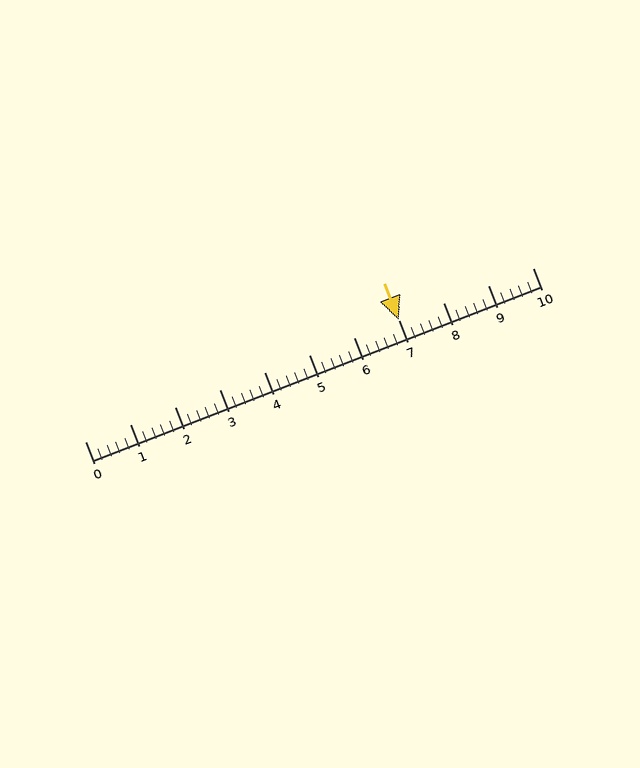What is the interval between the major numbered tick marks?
The major tick marks are spaced 1 units apart.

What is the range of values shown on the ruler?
The ruler shows values from 0 to 10.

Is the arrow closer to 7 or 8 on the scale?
The arrow is closer to 7.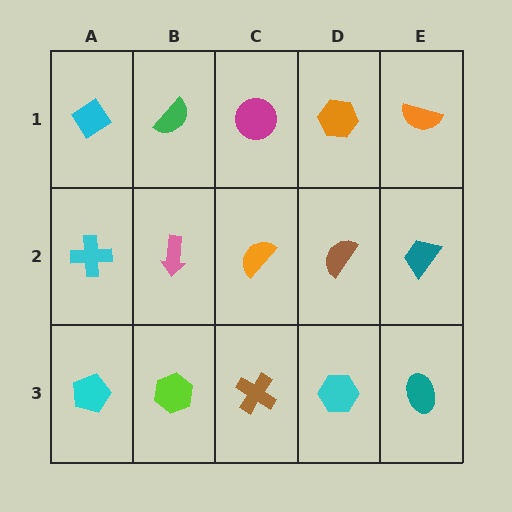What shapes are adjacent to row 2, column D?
An orange hexagon (row 1, column D), a cyan hexagon (row 3, column D), an orange semicircle (row 2, column C), a teal trapezoid (row 2, column E).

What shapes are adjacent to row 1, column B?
A pink arrow (row 2, column B), a cyan diamond (row 1, column A), a magenta circle (row 1, column C).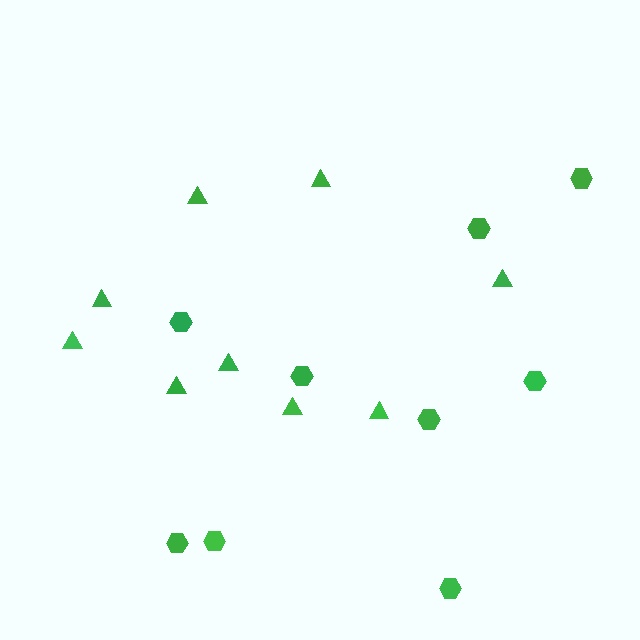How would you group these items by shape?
There are 2 groups: one group of hexagons (9) and one group of triangles (9).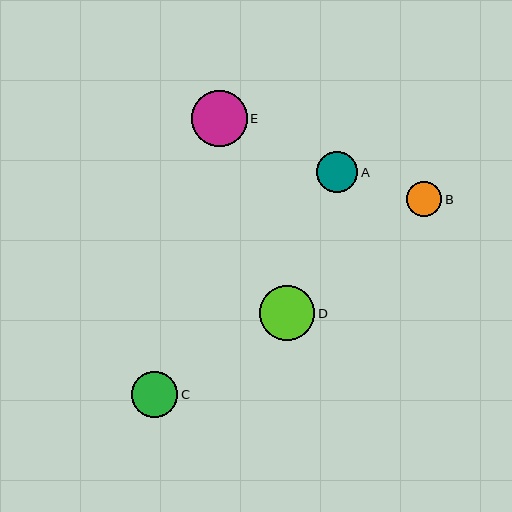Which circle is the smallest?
Circle B is the smallest with a size of approximately 35 pixels.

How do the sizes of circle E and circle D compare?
Circle E and circle D are approximately the same size.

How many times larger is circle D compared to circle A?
Circle D is approximately 1.3 times the size of circle A.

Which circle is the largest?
Circle E is the largest with a size of approximately 56 pixels.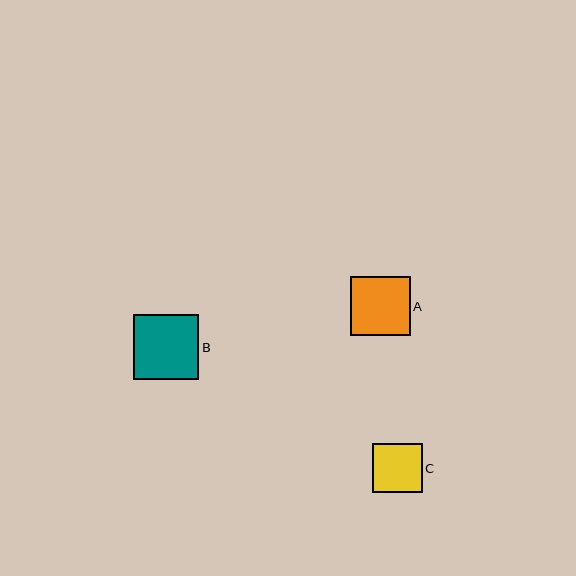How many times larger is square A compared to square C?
Square A is approximately 1.2 times the size of square C.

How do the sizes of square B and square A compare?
Square B and square A are approximately the same size.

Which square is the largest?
Square B is the largest with a size of approximately 65 pixels.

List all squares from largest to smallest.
From largest to smallest: B, A, C.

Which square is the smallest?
Square C is the smallest with a size of approximately 50 pixels.